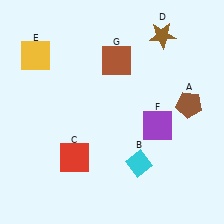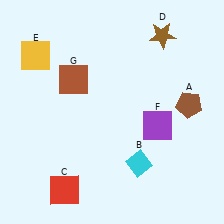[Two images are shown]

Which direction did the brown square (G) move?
The brown square (G) moved left.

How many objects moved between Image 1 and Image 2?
2 objects moved between the two images.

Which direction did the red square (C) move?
The red square (C) moved down.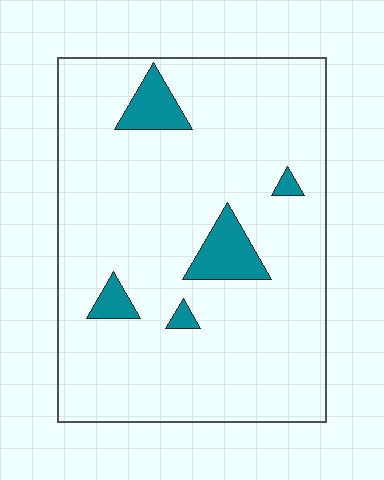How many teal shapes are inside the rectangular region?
5.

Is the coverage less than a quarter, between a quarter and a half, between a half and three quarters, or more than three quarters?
Less than a quarter.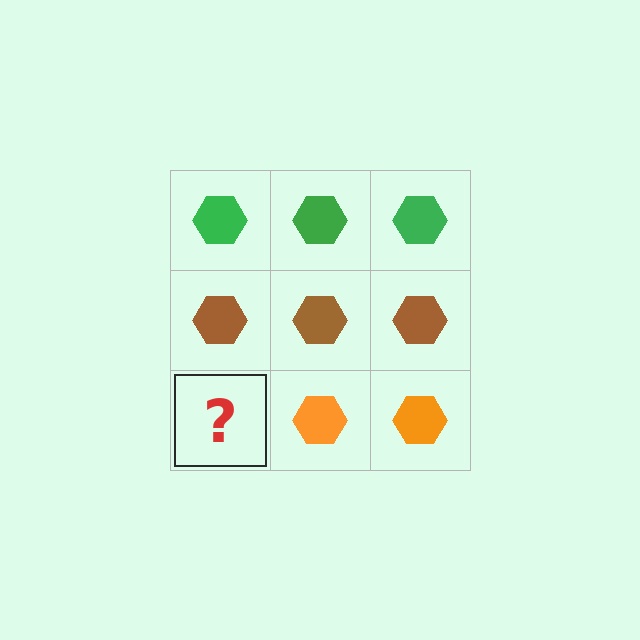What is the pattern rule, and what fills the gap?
The rule is that each row has a consistent color. The gap should be filled with an orange hexagon.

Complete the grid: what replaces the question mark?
The question mark should be replaced with an orange hexagon.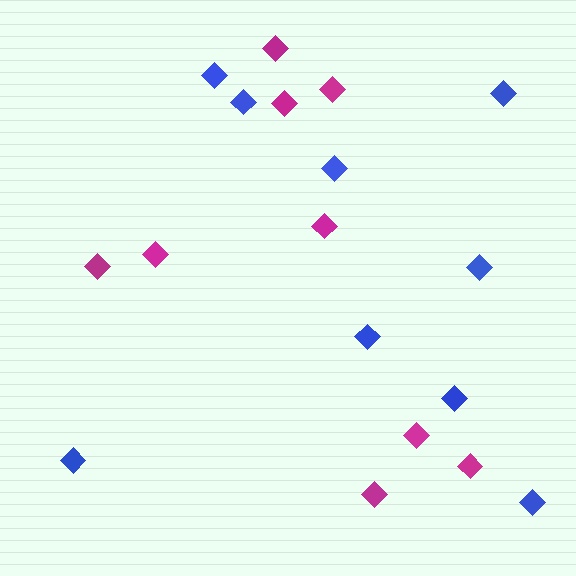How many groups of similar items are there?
There are 2 groups: one group of blue diamonds (9) and one group of magenta diamonds (9).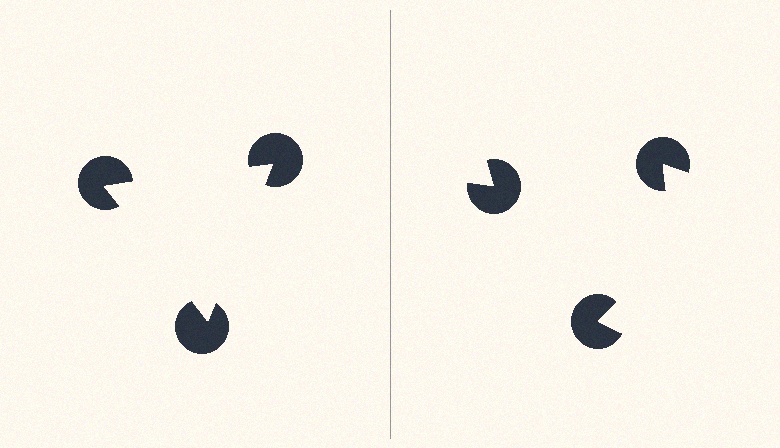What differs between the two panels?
The pac-man discs are positioned identically on both sides; only the wedge orientations differ. On the left they align to a triangle; on the right they are misaligned.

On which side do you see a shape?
An illusory triangle appears on the left side. On the right side the wedge cuts are rotated, so no coherent shape forms.